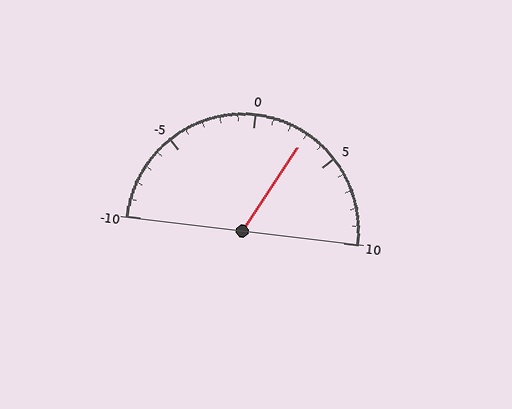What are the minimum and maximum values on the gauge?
The gauge ranges from -10 to 10.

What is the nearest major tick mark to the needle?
The nearest major tick mark is 5.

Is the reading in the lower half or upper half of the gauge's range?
The reading is in the upper half of the range (-10 to 10).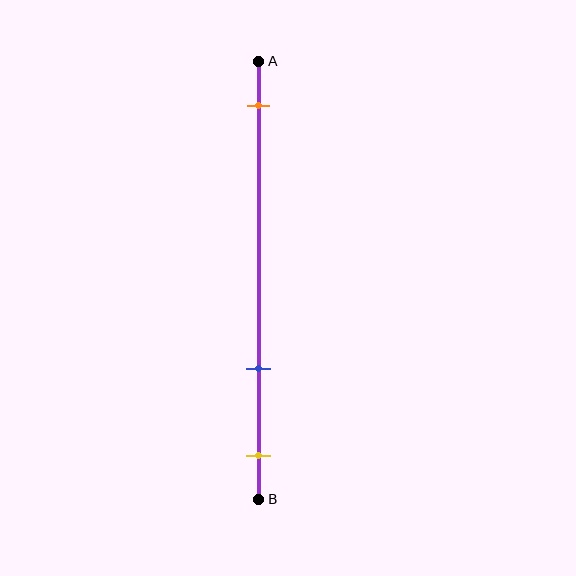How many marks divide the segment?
There are 3 marks dividing the segment.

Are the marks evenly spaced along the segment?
No, the marks are not evenly spaced.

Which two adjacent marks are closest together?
The blue and yellow marks are the closest adjacent pair.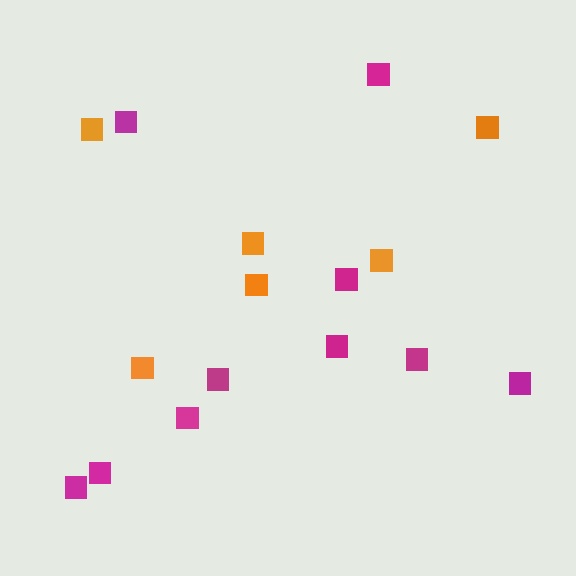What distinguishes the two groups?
There are 2 groups: one group of magenta squares (10) and one group of orange squares (6).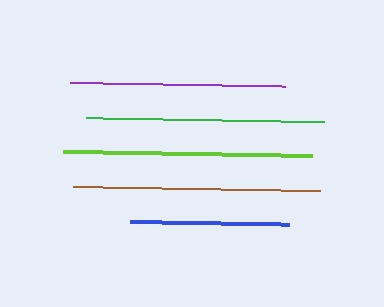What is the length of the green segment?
The green segment is approximately 238 pixels long.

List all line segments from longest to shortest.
From longest to shortest: lime, brown, green, purple, blue.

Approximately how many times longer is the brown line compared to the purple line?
The brown line is approximately 1.1 times the length of the purple line.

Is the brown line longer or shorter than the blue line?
The brown line is longer than the blue line.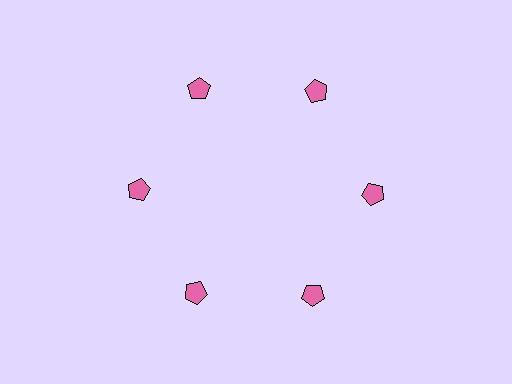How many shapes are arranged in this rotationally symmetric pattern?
There are 6 shapes, arranged in 6 groups of 1.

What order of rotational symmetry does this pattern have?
This pattern has 6-fold rotational symmetry.